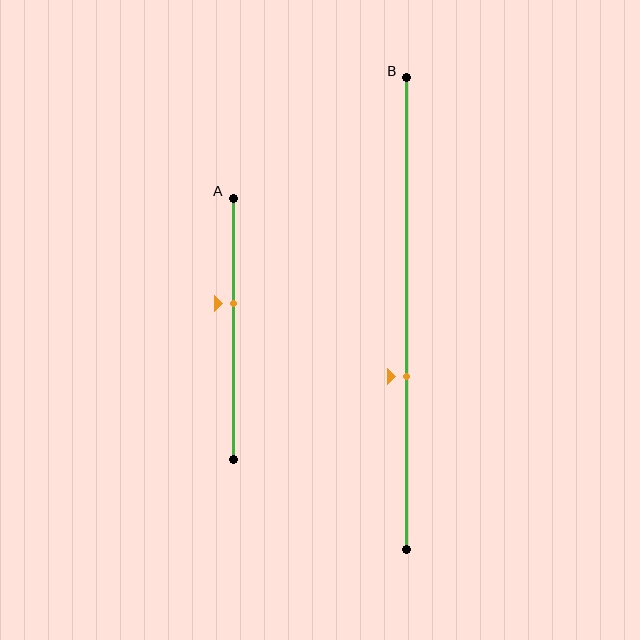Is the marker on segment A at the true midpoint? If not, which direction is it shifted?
No, the marker on segment A is shifted upward by about 10% of the segment length.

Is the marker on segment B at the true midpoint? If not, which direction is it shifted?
No, the marker on segment B is shifted downward by about 13% of the segment length.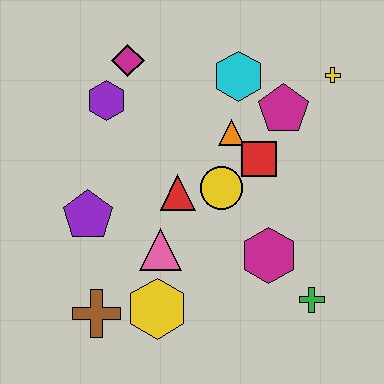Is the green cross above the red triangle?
No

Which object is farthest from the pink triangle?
The yellow cross is farthest from the pink triangle.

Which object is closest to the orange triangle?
The red square is closest to the orange triangle.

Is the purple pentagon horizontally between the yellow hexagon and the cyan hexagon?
No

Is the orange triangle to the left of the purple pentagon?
No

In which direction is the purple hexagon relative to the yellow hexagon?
The purple hexagon is above the yellow hexagon.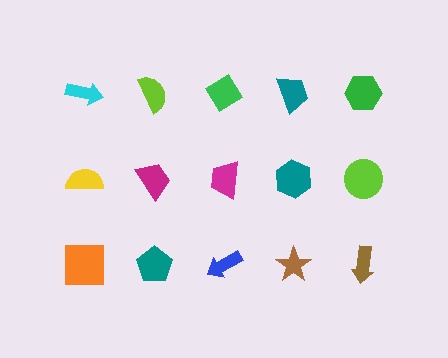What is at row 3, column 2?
A teal pentagon.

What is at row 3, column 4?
A brown star.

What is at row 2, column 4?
A teal hexagon.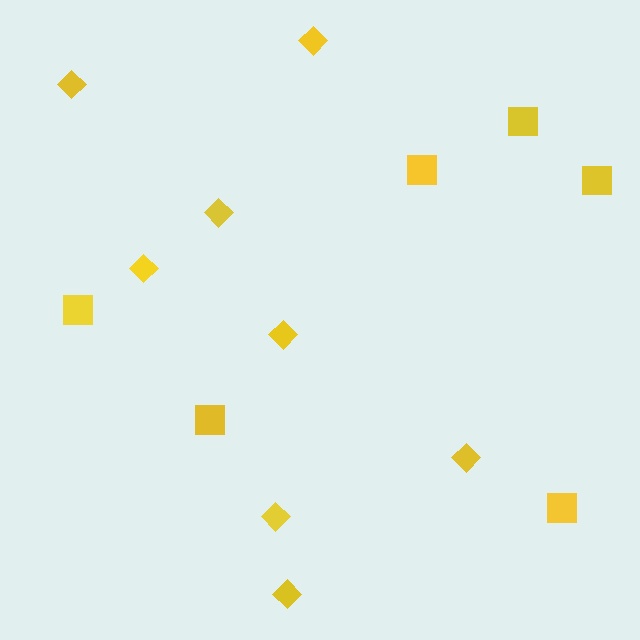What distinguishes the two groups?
There are 2 groups: one group of squares (6) and one group of diamonds (8).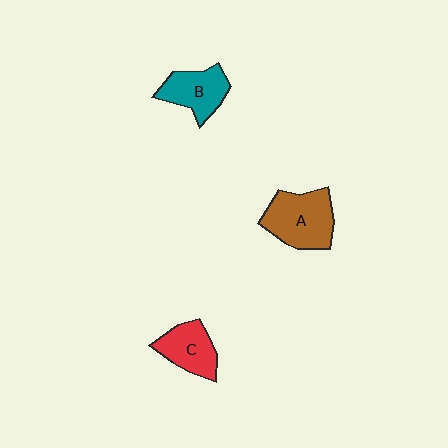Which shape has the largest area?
Shape A (brown).